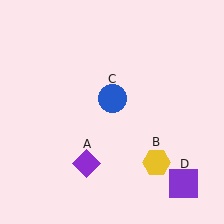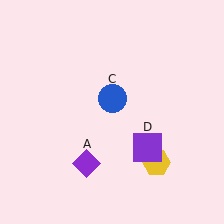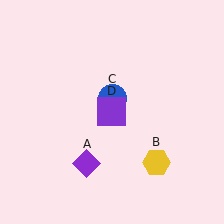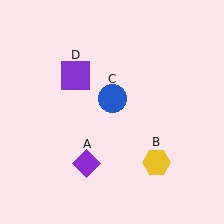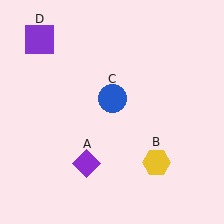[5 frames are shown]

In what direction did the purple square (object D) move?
The purple square (object D) moved up and to the left.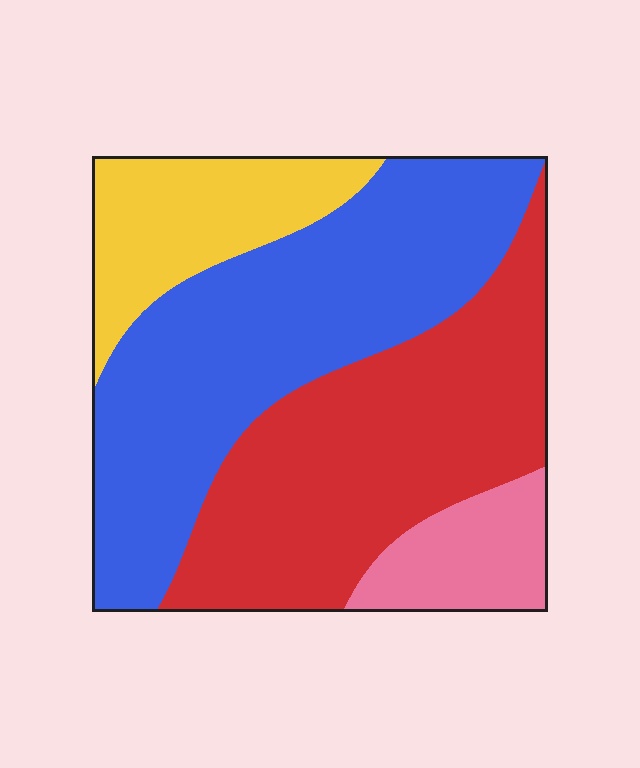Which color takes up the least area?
Pink, at roughly 10%.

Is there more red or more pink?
Red.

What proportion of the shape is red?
Red covers about 35% of the shape.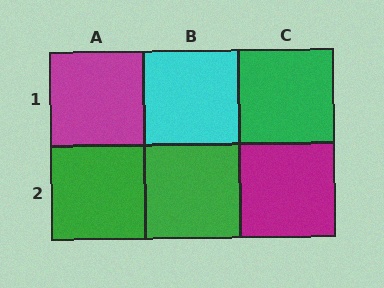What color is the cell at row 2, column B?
Green.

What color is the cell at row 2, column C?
Magenta.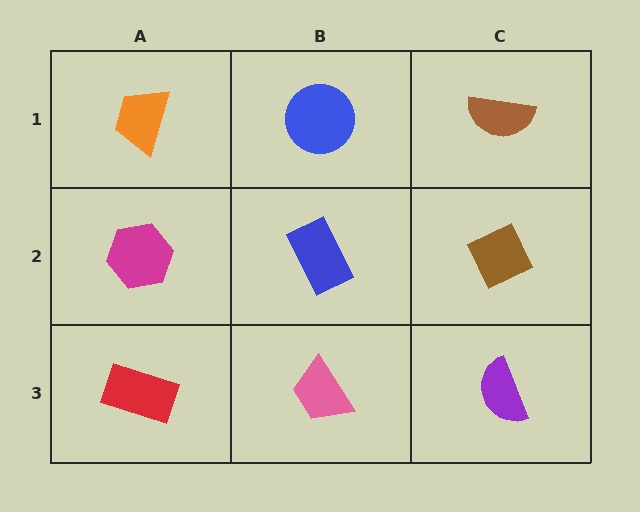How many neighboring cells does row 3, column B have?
3.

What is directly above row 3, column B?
A blue rectangle.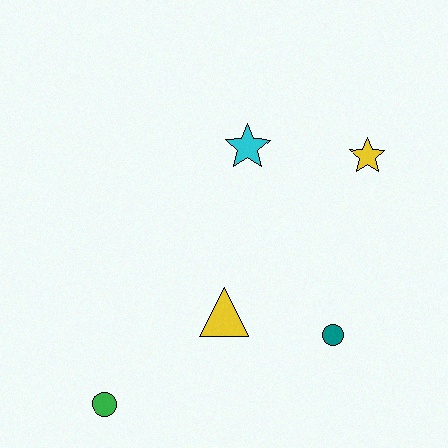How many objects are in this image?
There are 5 objects.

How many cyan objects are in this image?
There is 1 cyan object.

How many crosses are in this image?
There are no crosses.